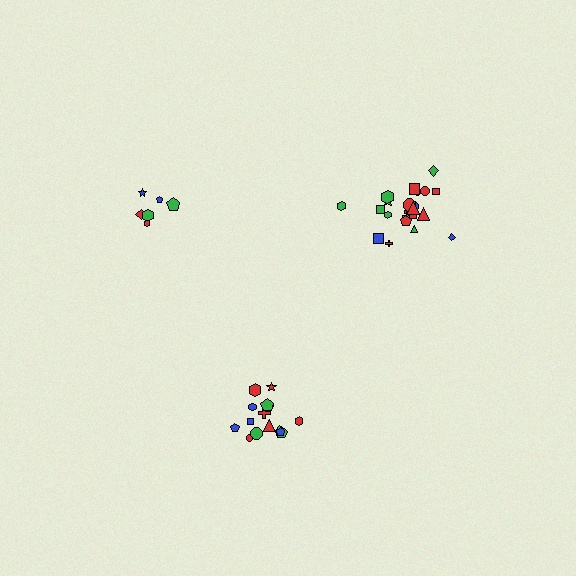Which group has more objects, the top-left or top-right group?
The top-right group.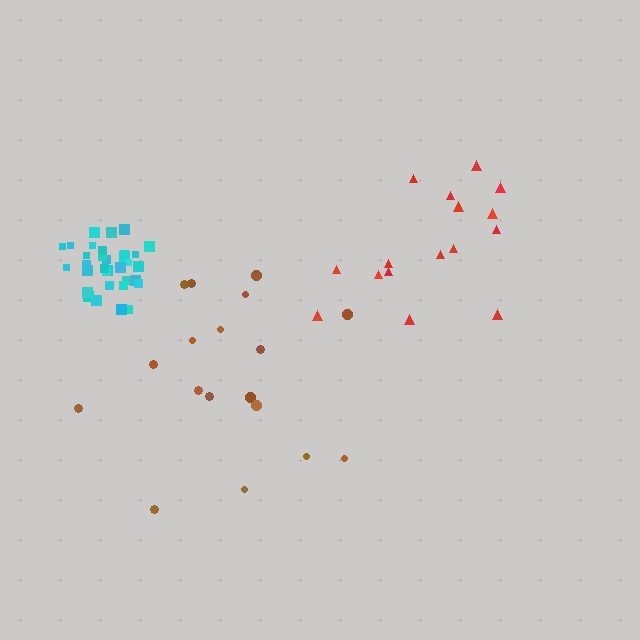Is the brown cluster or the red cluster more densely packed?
Red.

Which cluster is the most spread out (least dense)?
Brown.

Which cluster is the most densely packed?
Cyan.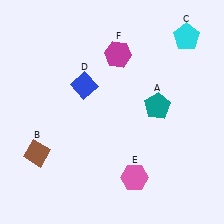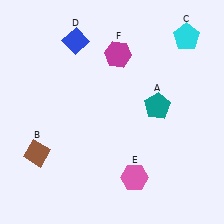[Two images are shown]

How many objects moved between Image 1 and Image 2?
1 object moved between the two images.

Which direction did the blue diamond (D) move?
The blue diamond (D) moved up.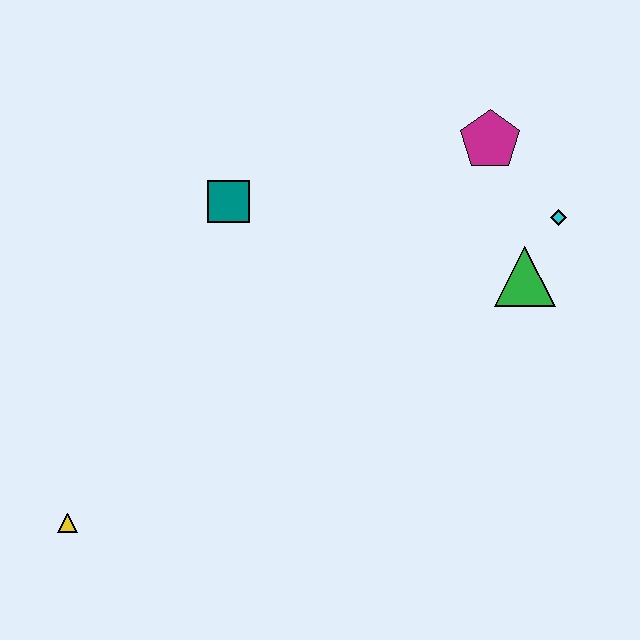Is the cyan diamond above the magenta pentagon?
No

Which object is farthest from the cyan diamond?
The yellow triangle is farthest from the cyan diamond.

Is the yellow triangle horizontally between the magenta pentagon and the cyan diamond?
No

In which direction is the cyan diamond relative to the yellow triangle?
The cyan diamond is to the right of the yellow triangle.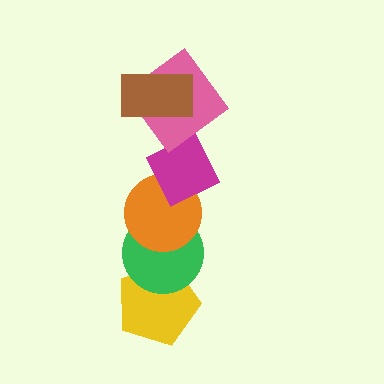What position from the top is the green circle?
The green circle is 5th from the top.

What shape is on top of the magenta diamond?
The pink diamond is on top of the magenta diamond.